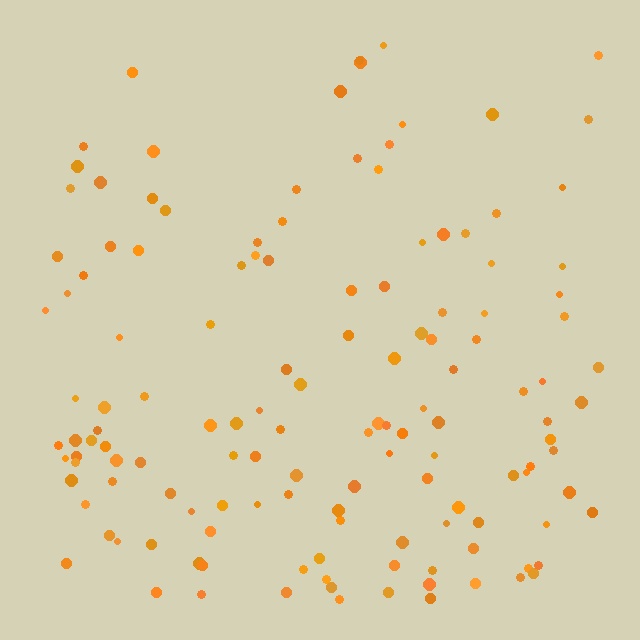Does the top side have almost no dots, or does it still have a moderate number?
Still a moderate number, just noticeably fewer than the bottom.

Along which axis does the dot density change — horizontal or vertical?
Vertical.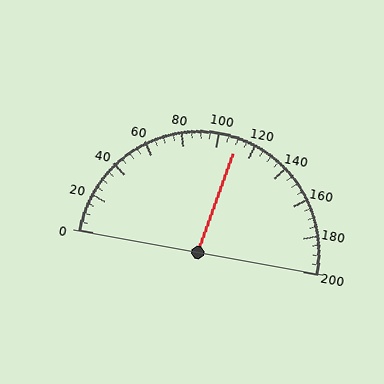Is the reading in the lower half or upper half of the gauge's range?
The reading is in the upper half of the range (0 to 200).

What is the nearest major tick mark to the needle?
The nearest major tick mark is 120.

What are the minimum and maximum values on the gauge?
The gauge ranges from 0 to 200.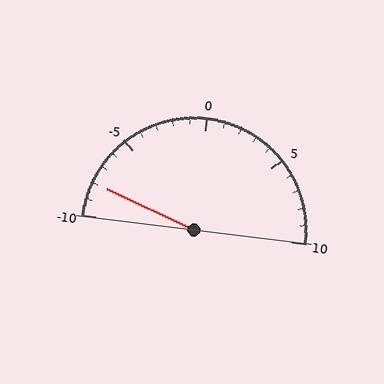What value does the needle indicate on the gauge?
The needle indicates approximately -8.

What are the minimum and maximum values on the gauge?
The gauge ranges from -10 to 10.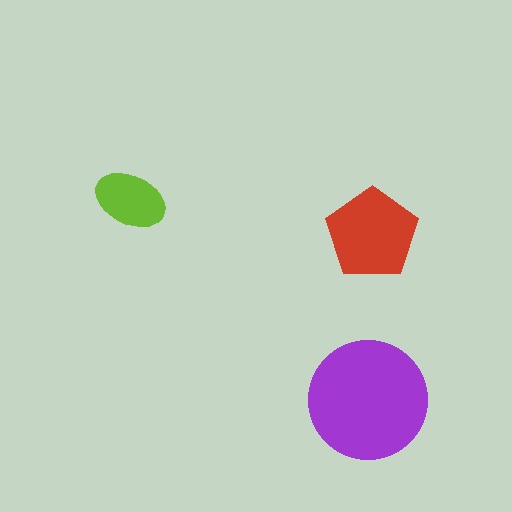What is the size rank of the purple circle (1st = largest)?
1st.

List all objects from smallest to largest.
The lime ellipse, the red pentagon, the purple circle.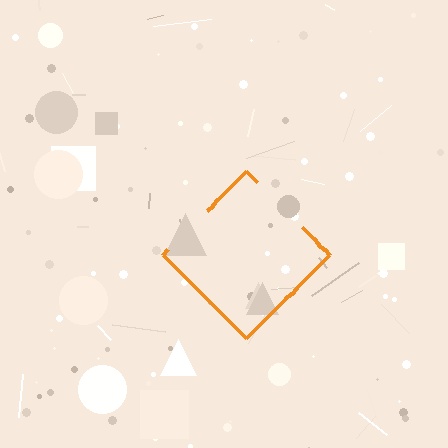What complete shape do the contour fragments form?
The contour fragments form a diamond.